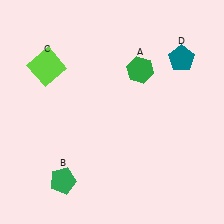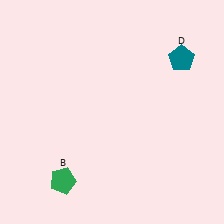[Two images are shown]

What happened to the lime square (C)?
The lime square (C) was removed in Image 2. It was in the top-left area of Image 1.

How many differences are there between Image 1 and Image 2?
There are 2 differences between the two images.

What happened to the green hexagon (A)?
The green hexagon (A) was removed in Image 2. It was in the top-right area of Image 1.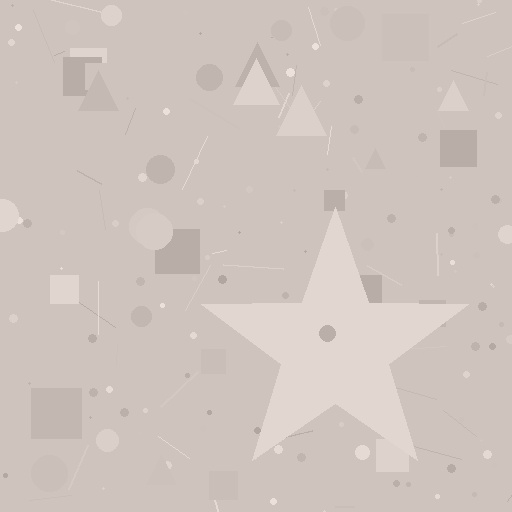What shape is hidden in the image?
A star is hidden in the image.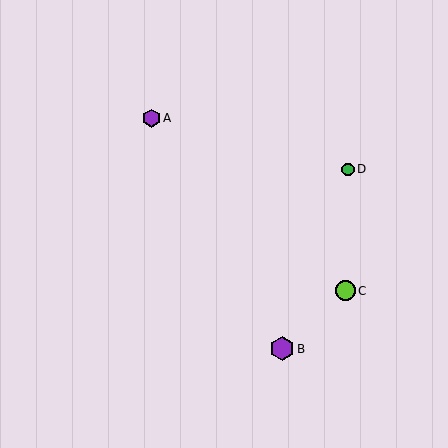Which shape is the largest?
The purple hexagon (labeled B) is the largest.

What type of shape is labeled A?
Shape A is a purple hexagon.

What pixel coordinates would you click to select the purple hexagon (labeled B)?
Click at (282, 349) to select the purple hexagon B.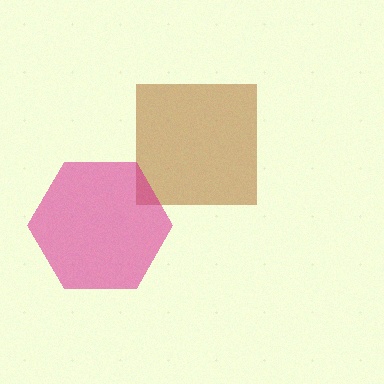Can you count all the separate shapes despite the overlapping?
Yes, there are 2 separate shapes.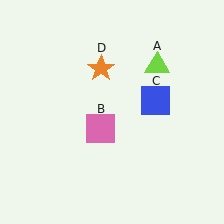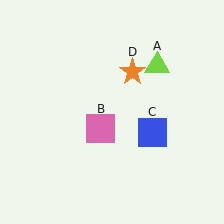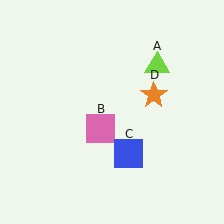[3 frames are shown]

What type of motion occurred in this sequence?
The blue square (object C), orange star (object D) rotated clockwise around the center of the scene.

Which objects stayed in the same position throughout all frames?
Lime triangle (object A) and pink square (object B) remained stationary.